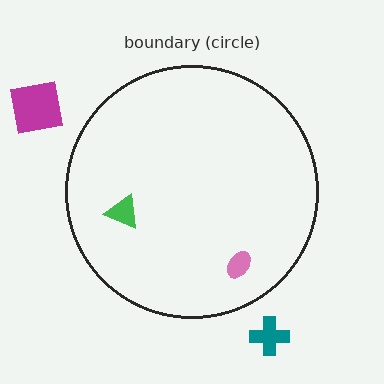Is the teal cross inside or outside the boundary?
Outside.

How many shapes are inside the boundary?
2 inside, 2 outside.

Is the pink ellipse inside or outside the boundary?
Inside.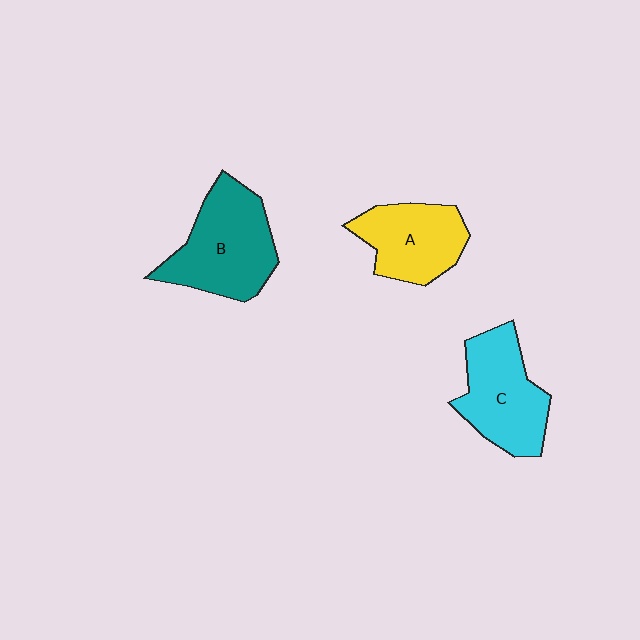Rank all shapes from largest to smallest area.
From largest to smallest: B (teal), C (cyan), A (yellow).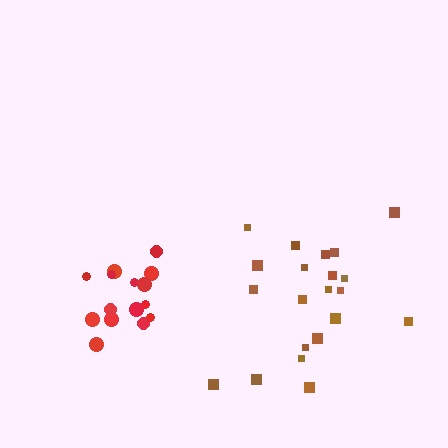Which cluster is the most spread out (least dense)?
Brown.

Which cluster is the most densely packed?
Red.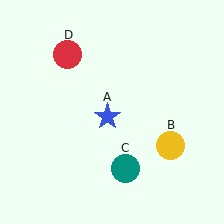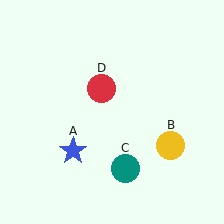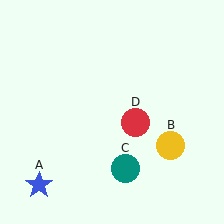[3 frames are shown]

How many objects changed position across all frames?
2 objects changed position: blue star (object A), red circle (object D).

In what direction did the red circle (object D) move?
The red circle (object D) moved down and to the right.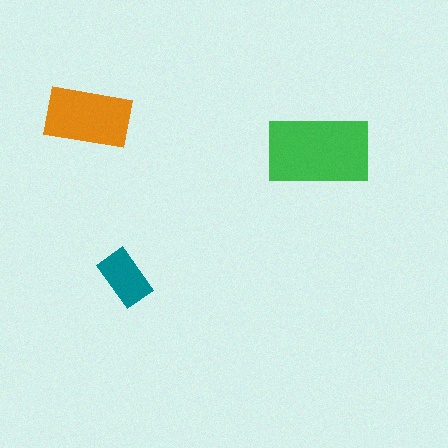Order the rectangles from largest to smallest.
the green one, the orange one, the teal one.